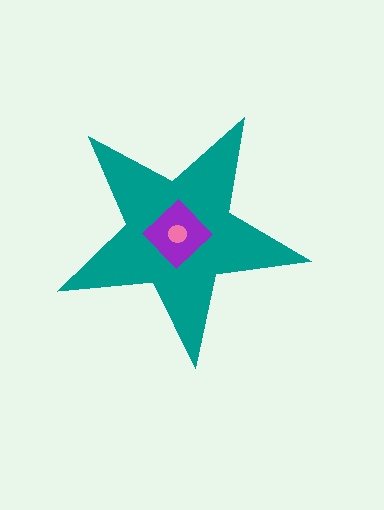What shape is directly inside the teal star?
The purple diamond.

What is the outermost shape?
The teal star.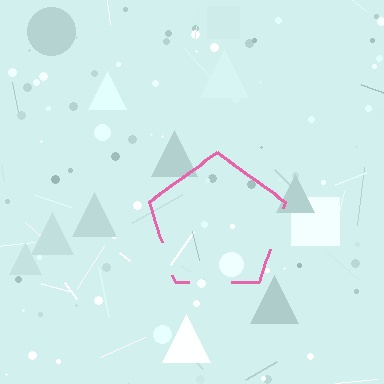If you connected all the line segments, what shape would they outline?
They would outline a pentagon.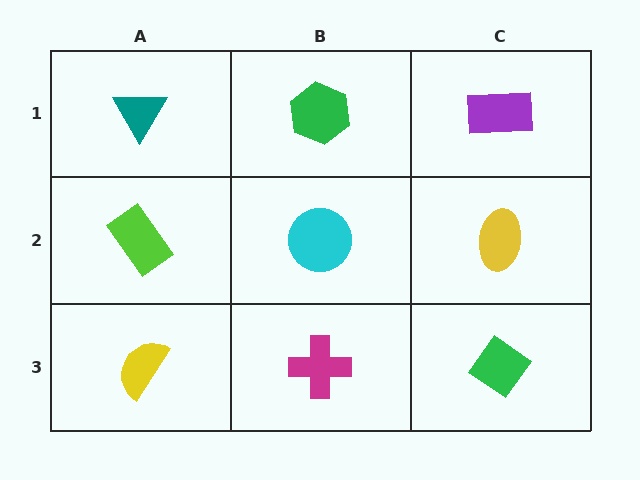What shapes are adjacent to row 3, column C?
A yellow ellipse (row 2, column C), a magenta cross (row 3, column B).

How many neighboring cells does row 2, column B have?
4.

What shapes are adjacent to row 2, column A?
A teal triangle (row 1, column A), a yellow semicircle (row 3, column A), a cyan circle (row 2, column B).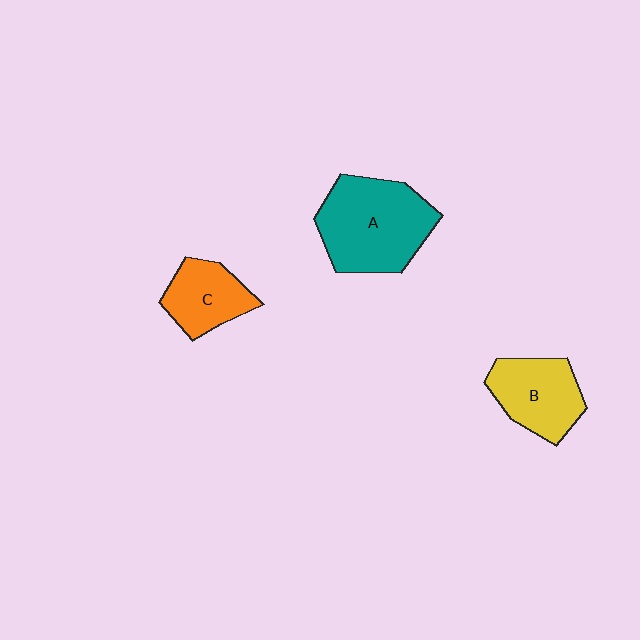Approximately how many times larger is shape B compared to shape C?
Approximately 1.2 times.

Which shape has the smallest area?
Shape C (orange).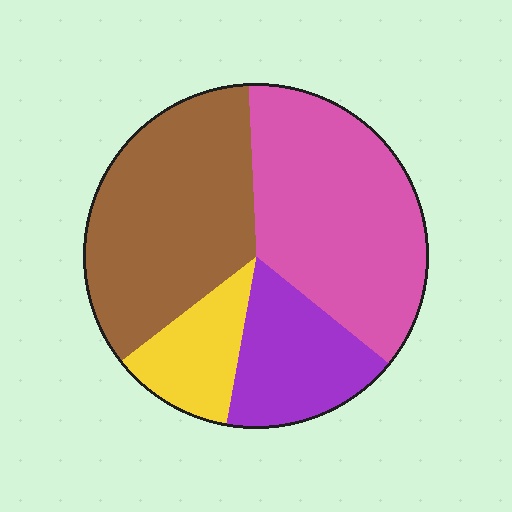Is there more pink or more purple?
Pink.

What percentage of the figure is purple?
Purple covers 17% of the figure.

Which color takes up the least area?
Yellow, at roughly 10%.